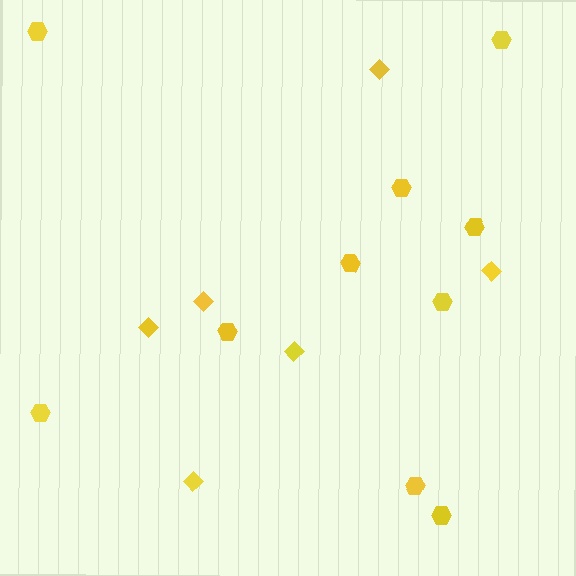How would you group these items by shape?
There are 2 groups: one group of hexagons (10) and one group of diamonds (6).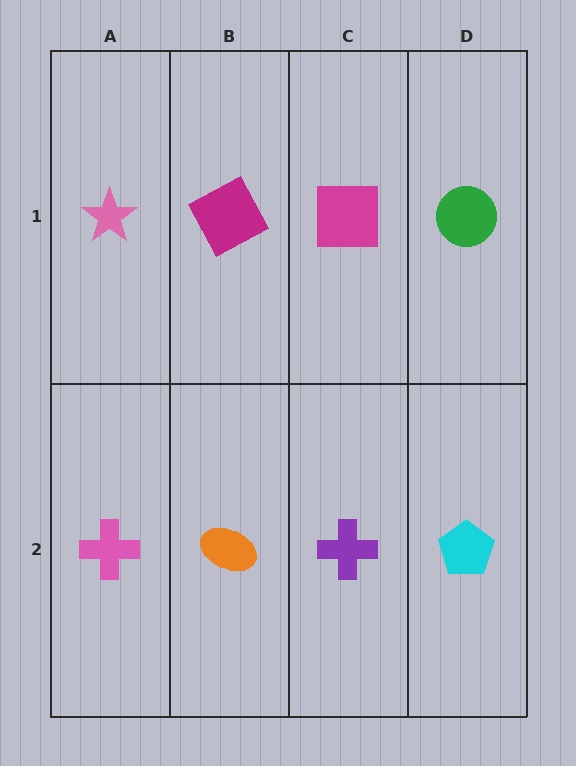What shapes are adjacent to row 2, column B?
A magenta square (row 1, column B), a pink cross (row 2, column A), a purple cross (row 2, column C).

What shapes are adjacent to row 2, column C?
A magenta square (row 1, column C), an orange ellipse (row 2, column B), a cyan pentagon (row 2, column D).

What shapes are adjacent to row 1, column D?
A cyan pentagon (row 2, column D), a magenta square (row 1, column C).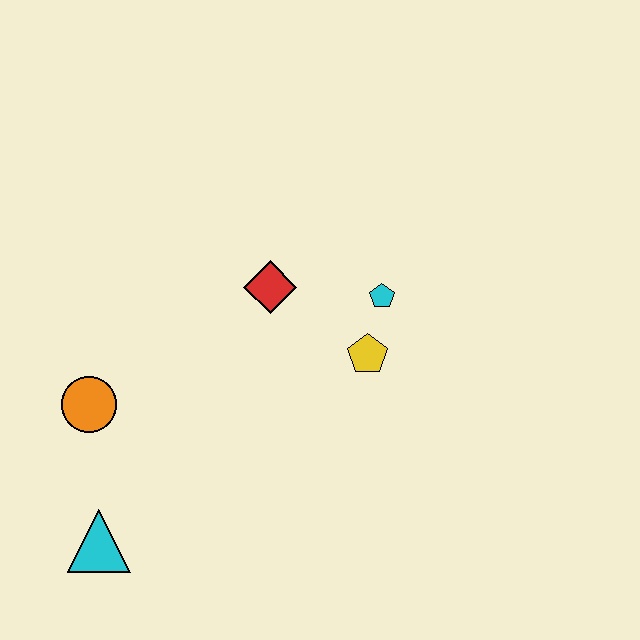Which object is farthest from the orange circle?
The cyan pentagon is farthest from the orange circle.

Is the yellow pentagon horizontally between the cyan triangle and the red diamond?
No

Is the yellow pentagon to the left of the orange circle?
No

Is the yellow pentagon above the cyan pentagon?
No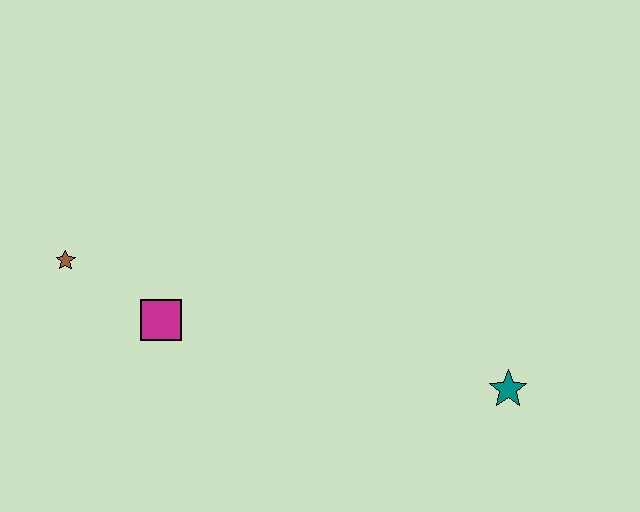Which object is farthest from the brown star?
The teal star is farthest from the brown star.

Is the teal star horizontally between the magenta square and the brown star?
No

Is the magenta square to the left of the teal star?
Yes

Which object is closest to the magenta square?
The brown star is closest to the magenta square.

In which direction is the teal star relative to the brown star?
The teal star is to the right of the brown star.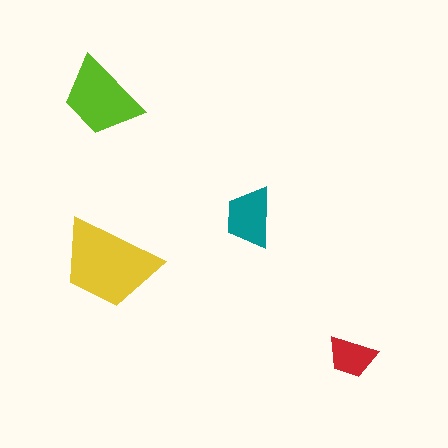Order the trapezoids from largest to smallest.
the yellow one, the lime one, the teal one, the red one.